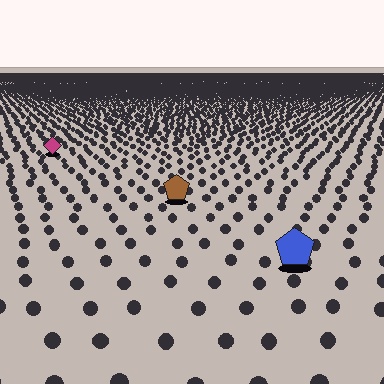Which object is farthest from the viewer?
The magenta diamond is farthest from the viewer. It appears smaller and the ground texture around it is denser.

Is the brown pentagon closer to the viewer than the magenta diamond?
Yes. The brown pentagon is closer — you can tell from the texture gradient: the ground texture is coarser near it.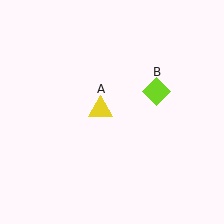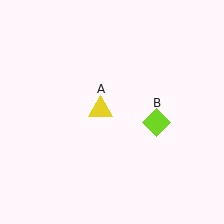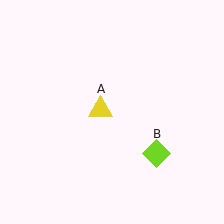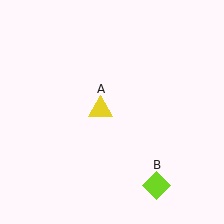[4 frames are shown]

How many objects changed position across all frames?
1 object changed position: lime diamond (object B).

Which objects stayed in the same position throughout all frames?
Yellow triangle (object A) remained stationary.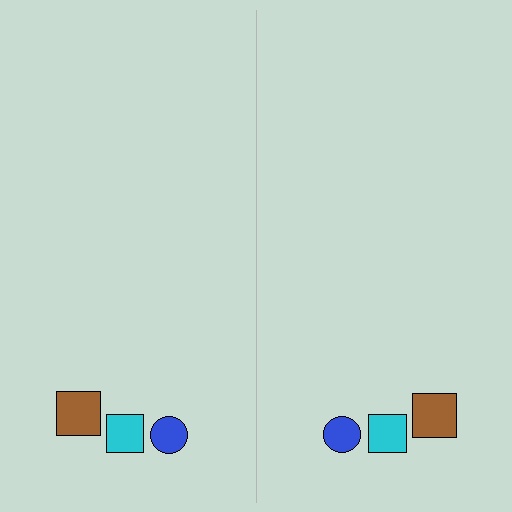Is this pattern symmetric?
Yes, this pattern has bilateral (reflection) symmetry.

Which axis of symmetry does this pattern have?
The pattern has a vertical axis of symmetry running through the center of the image.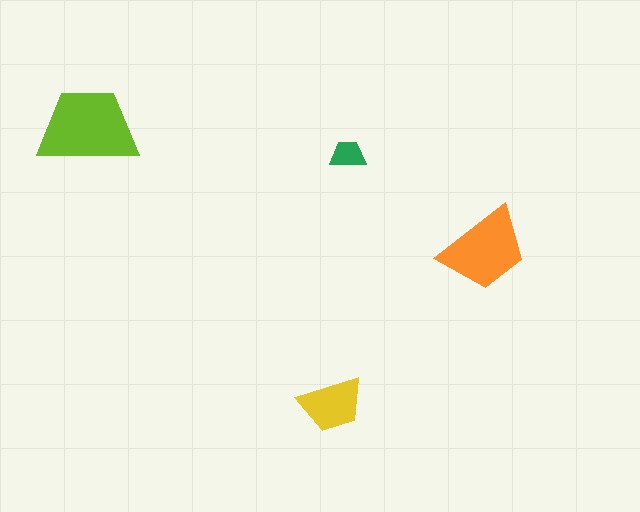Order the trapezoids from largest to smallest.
the lime one, the orange one, the yellow one, the green one.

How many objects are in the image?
There are 4 objects in the image.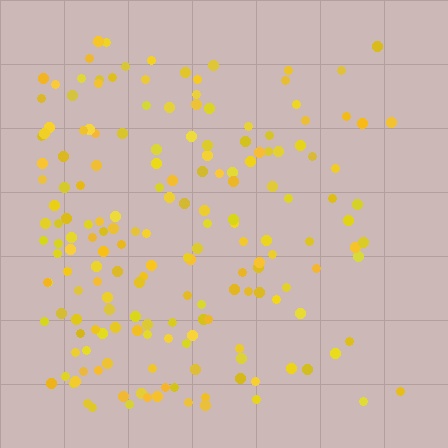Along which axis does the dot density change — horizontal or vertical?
Horizontal.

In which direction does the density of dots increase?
From right to left, with the left side densest.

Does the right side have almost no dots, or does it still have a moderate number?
Still a moderate number, just noticeably fewer than the left.